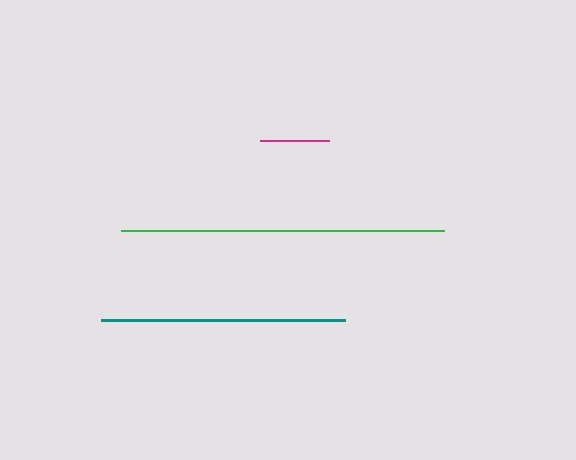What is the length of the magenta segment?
The magenta segment is approximately 70 pixels long.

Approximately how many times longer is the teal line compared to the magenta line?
The teal line is approximately 3.5 times the length of the magenta line.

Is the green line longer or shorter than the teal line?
The green line is longer than the teal line.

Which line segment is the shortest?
The magenta line is the shortest at approximately 70 pixels.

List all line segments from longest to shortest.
From longest to shortest: green, teal, magenta.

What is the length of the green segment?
The green segment is approximately 323 pixels long.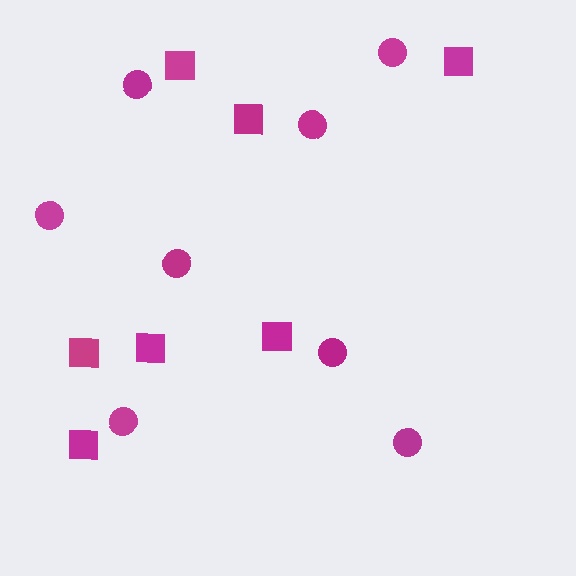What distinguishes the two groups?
There are 2 groups: one group of squares (7) and one group of circles (8).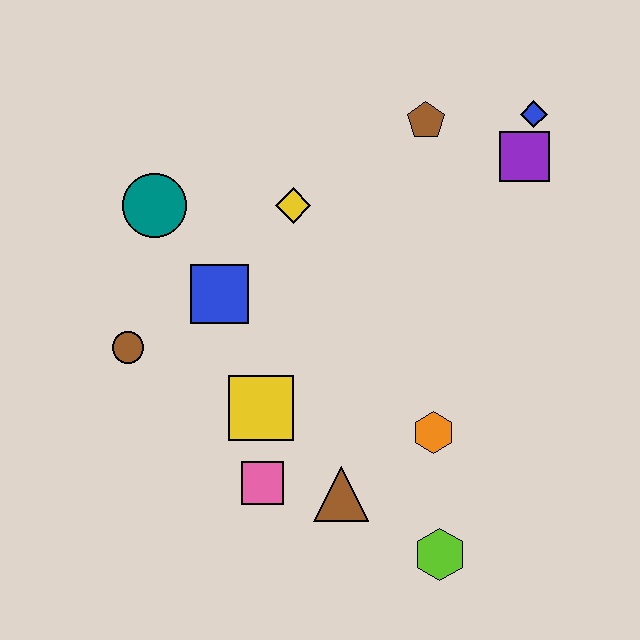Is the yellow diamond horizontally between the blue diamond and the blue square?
Yes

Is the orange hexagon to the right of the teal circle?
Yes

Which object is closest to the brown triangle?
The pink square is closest to the brown triangle.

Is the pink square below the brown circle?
Yes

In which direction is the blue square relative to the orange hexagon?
The blue square is to the left of the orange hexagon.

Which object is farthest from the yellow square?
The blue diamond is farthest from the yellow square.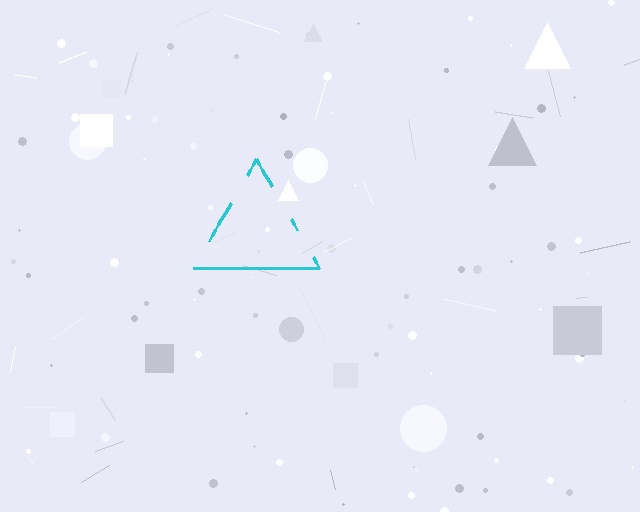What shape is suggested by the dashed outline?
The dashed outline suggests a triangle.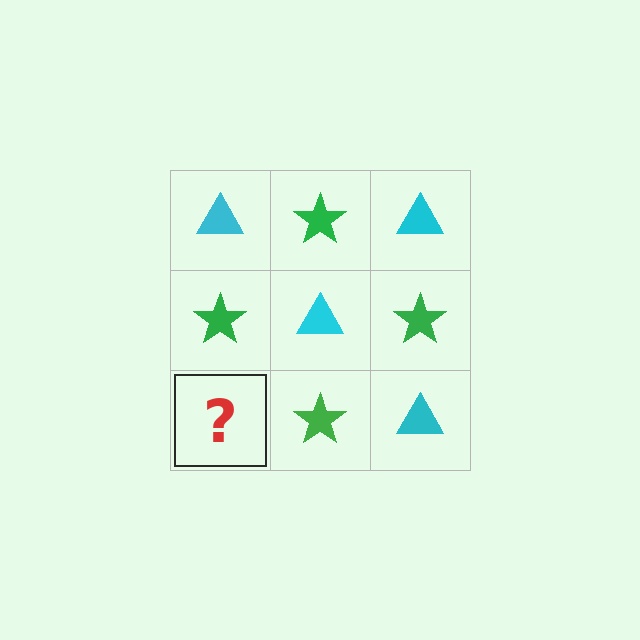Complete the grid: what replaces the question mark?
The question mark should be replaced with a cyan triangle.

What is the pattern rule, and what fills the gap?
The rule is that it alternates cyan triangle and green star in a checkerboard pattern. The gap should be filled with a cyan triangle.